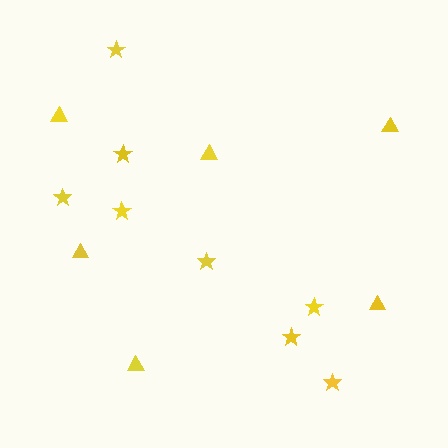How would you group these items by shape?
There are 2 groups: one group of stars (8) and one group of triangles (6).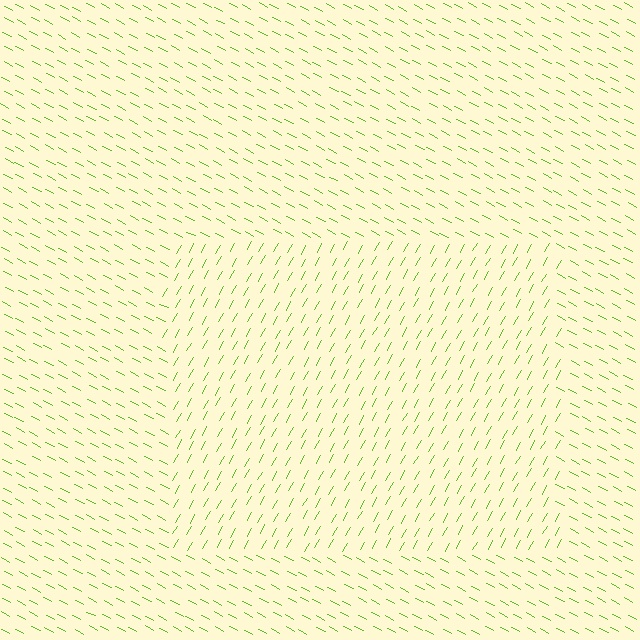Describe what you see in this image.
The image is filled with small lime line segments. A rectangle region in the image has lines oriented differently from the surrounding lines, creating a visible texture boundary.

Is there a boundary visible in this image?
Yes, there is a texture boundary formed by a change in line orientation.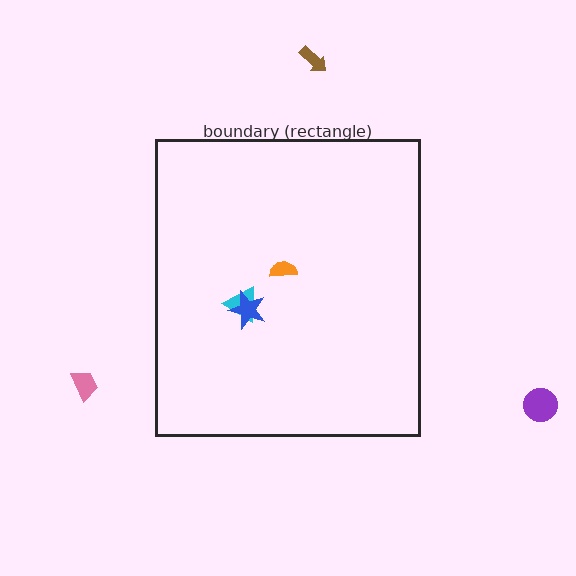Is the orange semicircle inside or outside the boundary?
Inside.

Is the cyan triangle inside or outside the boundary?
Inside.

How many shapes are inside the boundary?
3 inside, 3 outside.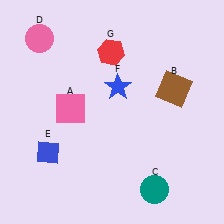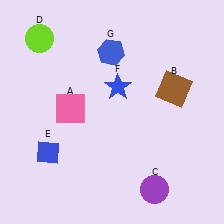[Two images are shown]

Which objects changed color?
C changed from teal to purple. D changed from pink to lime. G changed from red to blue.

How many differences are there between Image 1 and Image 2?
There are 3 differences between the two images.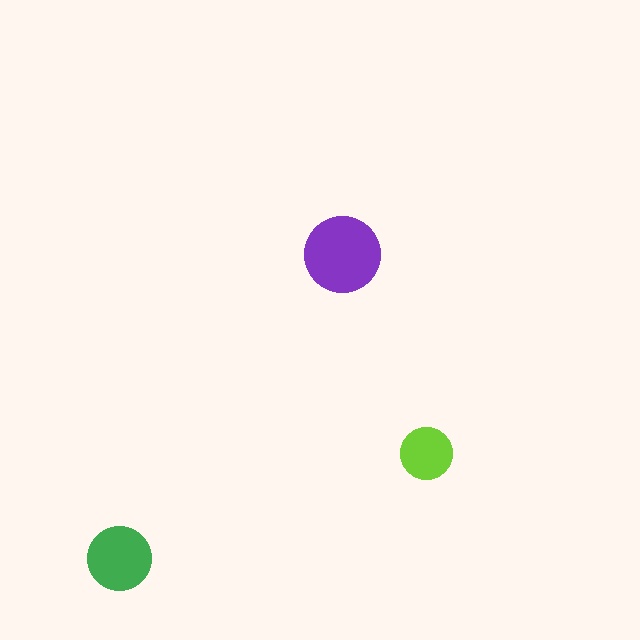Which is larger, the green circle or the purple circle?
The purple one.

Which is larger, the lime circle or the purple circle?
The purple one.